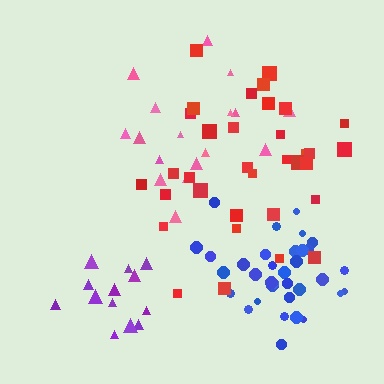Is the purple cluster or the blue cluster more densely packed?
Blue.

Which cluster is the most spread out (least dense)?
Pink.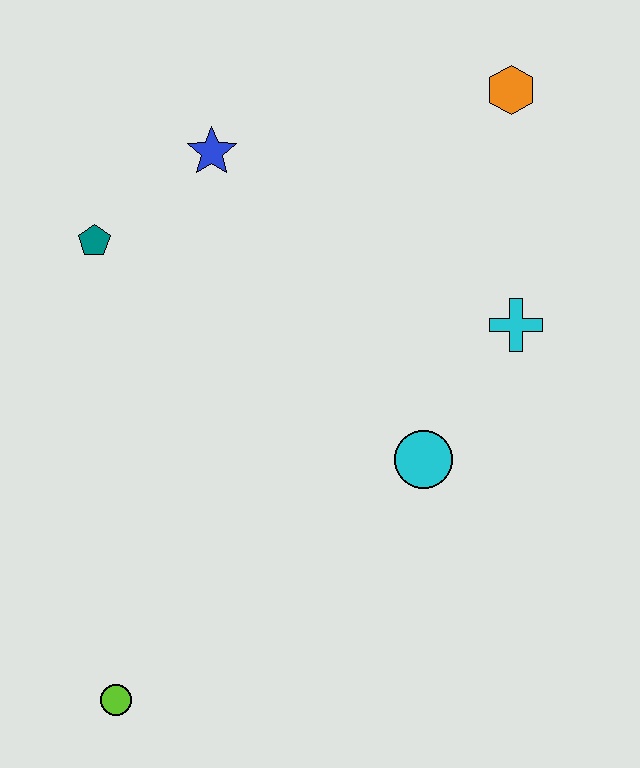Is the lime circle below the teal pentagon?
Yes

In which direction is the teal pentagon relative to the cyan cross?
The teal pentagon is to the left of the cyan cross.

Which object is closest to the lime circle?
The cyan circle is closest to the lime circle.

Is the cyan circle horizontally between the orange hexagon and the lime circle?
Yes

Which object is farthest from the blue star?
The lime circle is farthest from the blue star.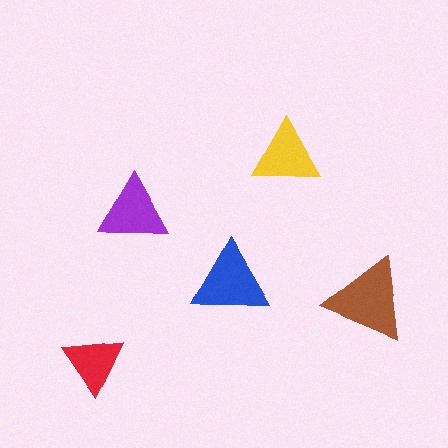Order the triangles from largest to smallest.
the brown one, the blue one, the purple one, the yellow one, the red one.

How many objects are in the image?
There are 5 objects in the image.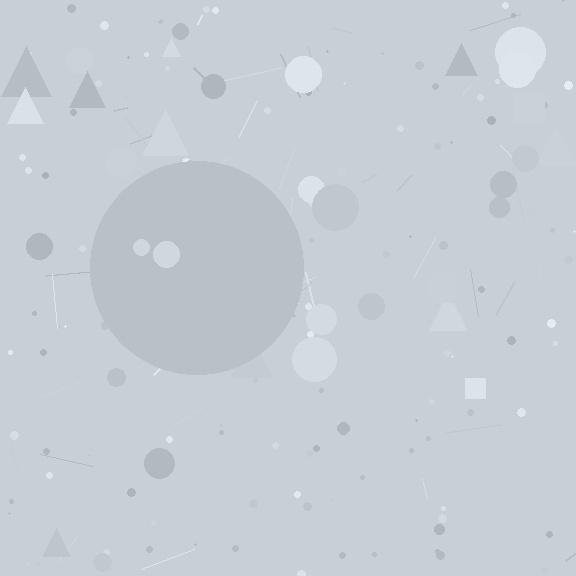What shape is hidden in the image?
A circle is hidden in the image.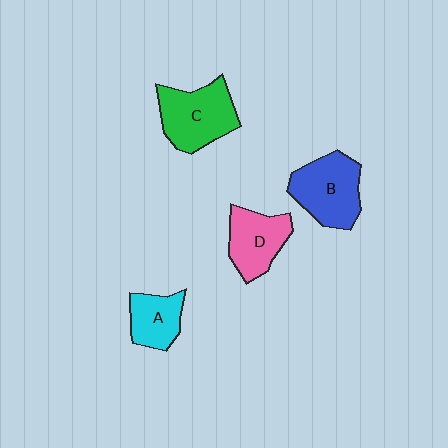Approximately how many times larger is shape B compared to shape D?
Approximately 1.2 times.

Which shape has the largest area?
Shape C (green).